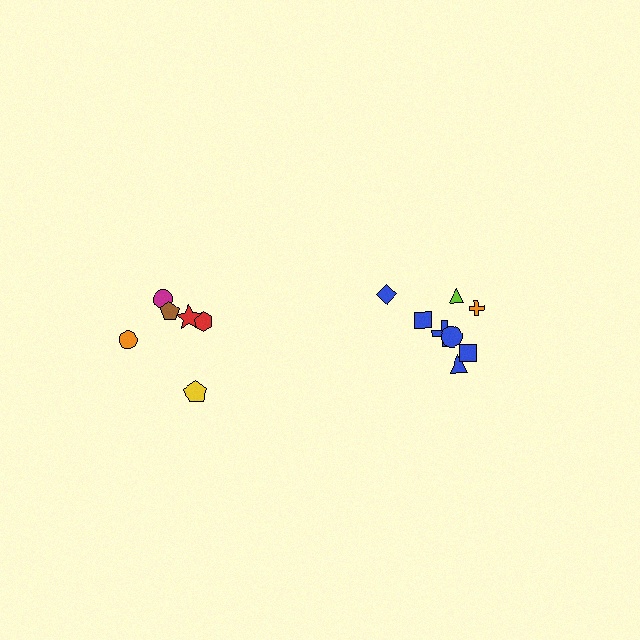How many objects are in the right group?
There are 8 objects.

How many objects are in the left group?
There are 6 objects.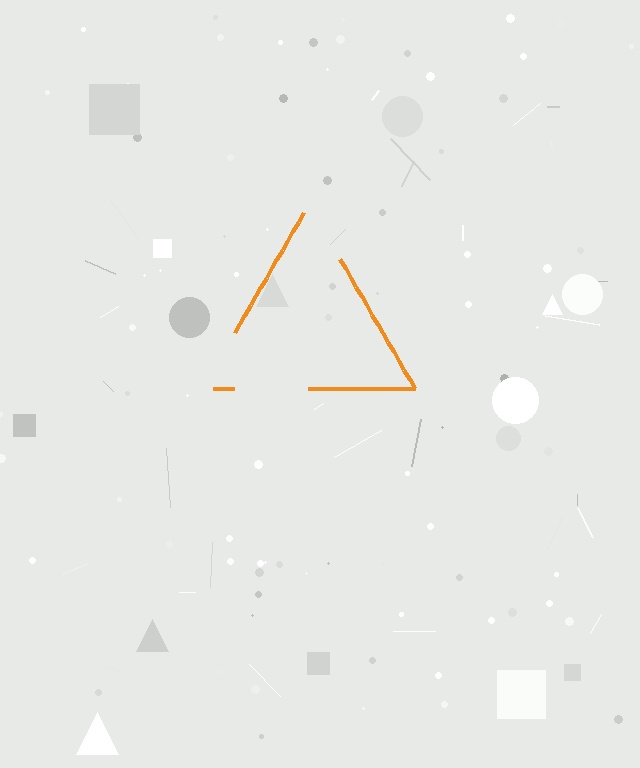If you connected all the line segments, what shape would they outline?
They would outline a triangle.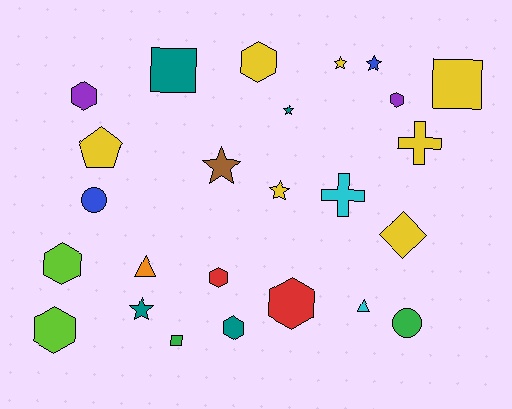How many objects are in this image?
There are 25 objects.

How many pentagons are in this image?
There is 1 pentagon.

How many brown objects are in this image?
There is 1 brown object.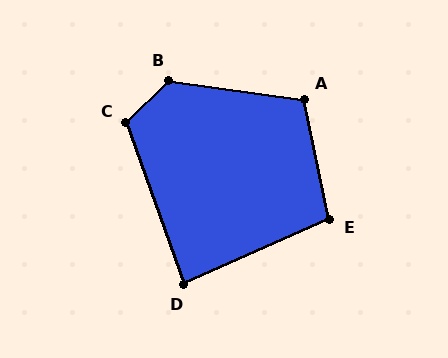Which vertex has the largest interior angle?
B, at approximately 127 degrees.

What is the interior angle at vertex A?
Approximately 110 degrees (obtuse).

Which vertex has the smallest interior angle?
D, at approximately 86 degrees.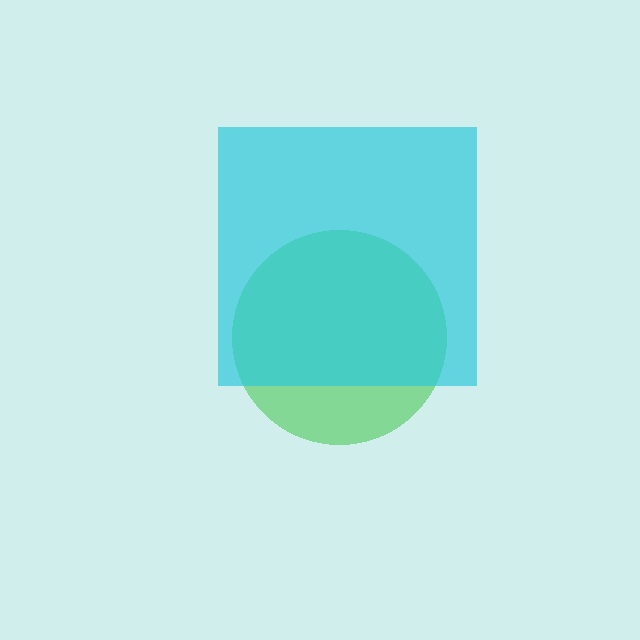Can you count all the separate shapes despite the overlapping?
Yes, there are 2 separate shapes.